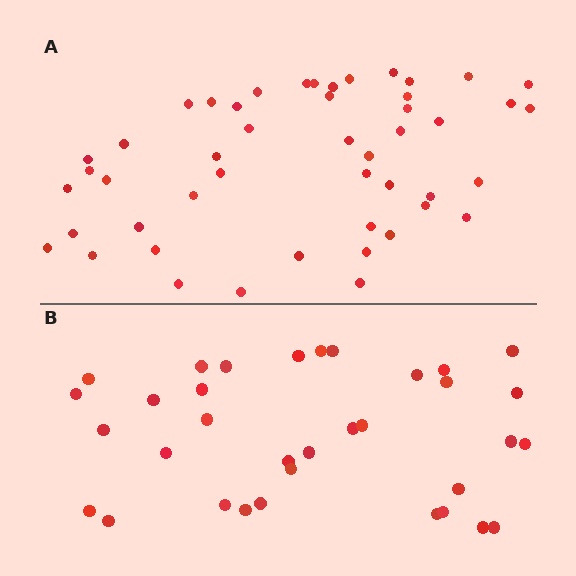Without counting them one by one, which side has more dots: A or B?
Region A (the top region) has more dots.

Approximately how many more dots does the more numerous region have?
Region A has approximately 15 more dots than region B.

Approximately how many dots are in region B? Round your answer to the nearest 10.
About 30 dots. (The exact count is 34, which rounds to 30.)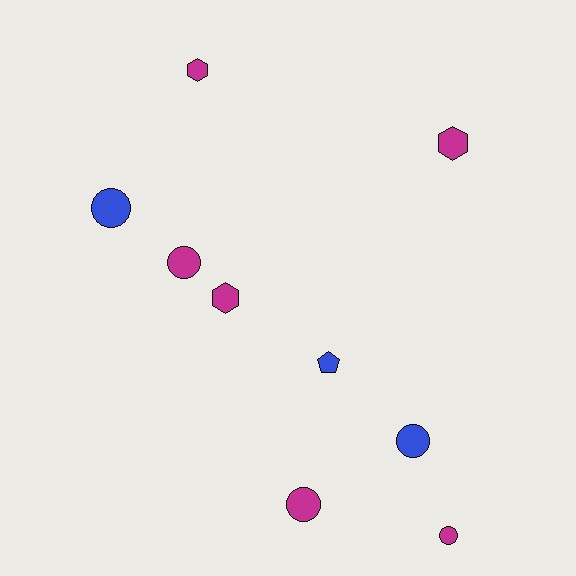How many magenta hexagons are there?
There are 3 magenta hexagons.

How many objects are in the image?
There are 9 objects.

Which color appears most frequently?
Magenta, with 6 objects.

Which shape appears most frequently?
Circle, with 5 objects.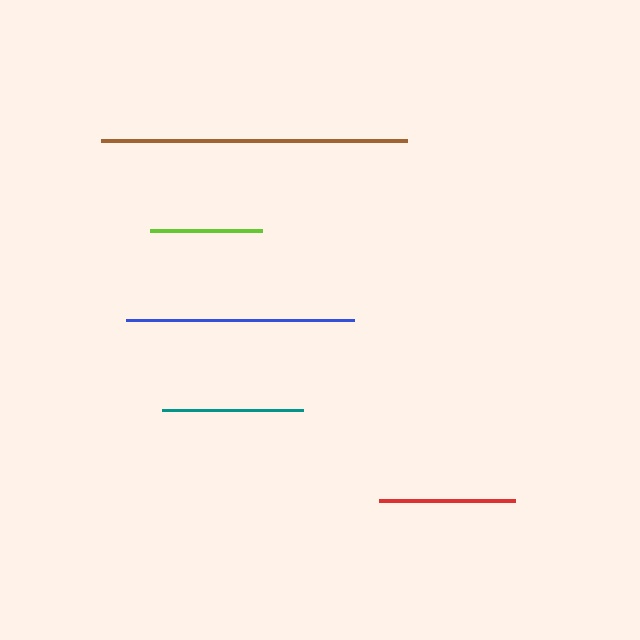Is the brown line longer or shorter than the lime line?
The brown line is longer than the lime line.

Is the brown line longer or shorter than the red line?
The brown line is longer than the red line.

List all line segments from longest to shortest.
From longest to shortest: brown, blue, teal, red, lime.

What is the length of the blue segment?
The blue segment is approximately 228 pixels long.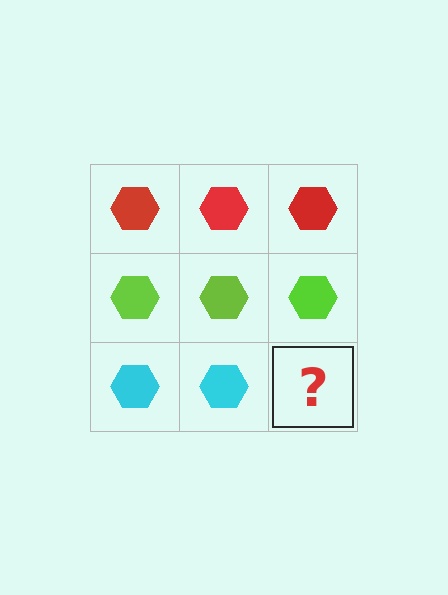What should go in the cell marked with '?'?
The missing cell should contain a cyan hexagon.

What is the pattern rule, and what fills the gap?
The rule is that each row has a consistent color. The gap should be filled with a cyan hexagon.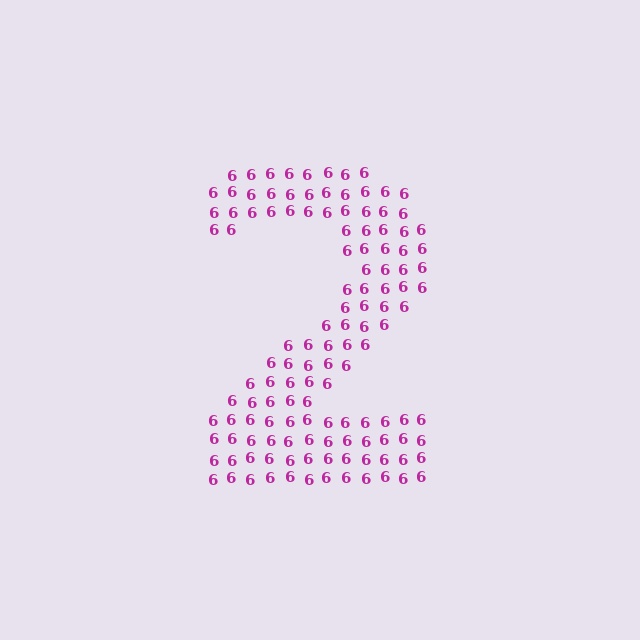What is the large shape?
The large shape is the digit 2.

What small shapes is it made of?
It is made of small digit 6's.